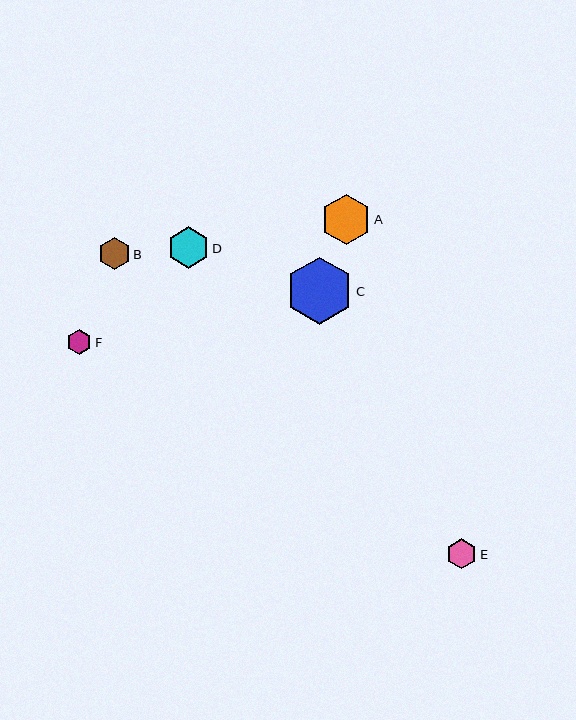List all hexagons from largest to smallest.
From largest to smallest: C, A, D, B, E, F.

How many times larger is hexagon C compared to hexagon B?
Hexagon C is approximately 2.1 times the size of hexagon B.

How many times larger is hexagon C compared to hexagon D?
Hexagon C is approximately 1.6 times the size of hexagon D.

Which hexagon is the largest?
Hexagon C is the largest with a size of approximately 67 pixels.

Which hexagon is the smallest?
Hexagon F is the smallest with a size of approximately 25 pixels.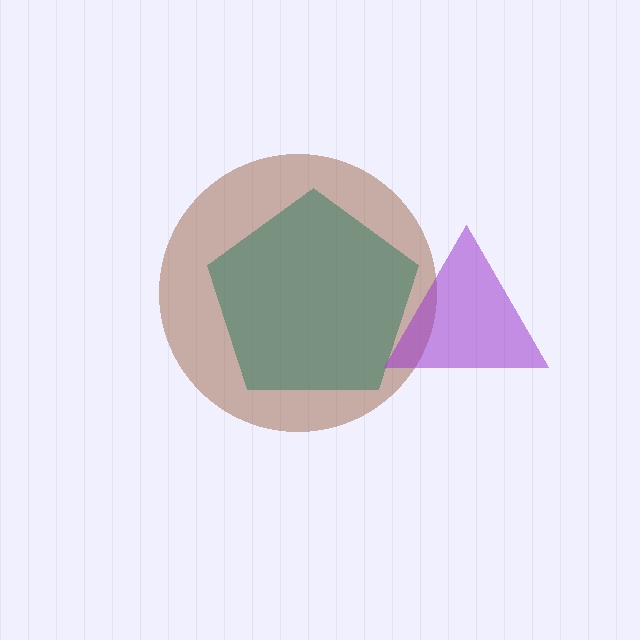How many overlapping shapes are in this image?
There are 3 overlapping shapes in the image.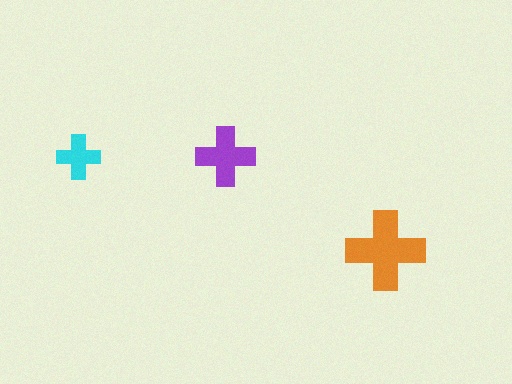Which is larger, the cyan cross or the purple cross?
The purple one.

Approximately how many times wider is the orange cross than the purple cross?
About 1.5 times wider.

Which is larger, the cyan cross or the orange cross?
The orange one.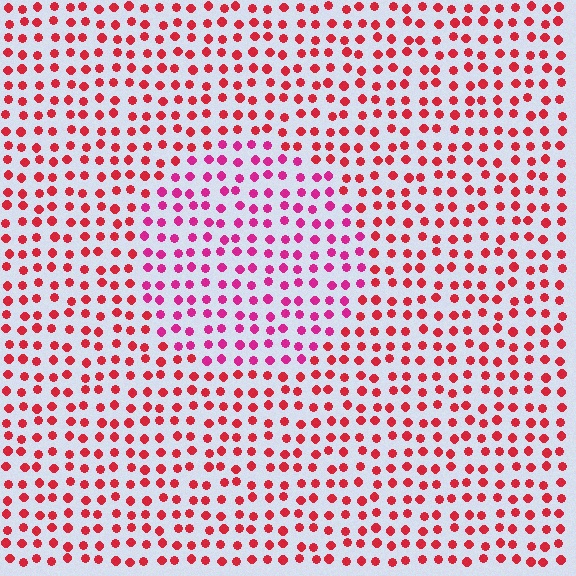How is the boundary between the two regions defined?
The boundary is defined purely by a slight shift in hue (about 30 degrees). Spacing, size, and orientation are identical on both sides.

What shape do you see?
I see a circle.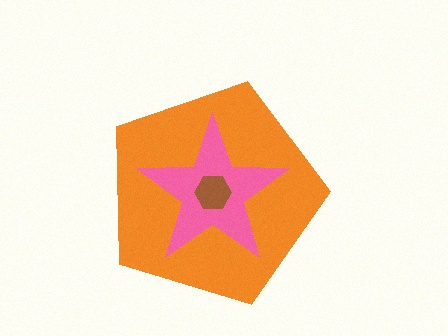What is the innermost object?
The brown hexagon.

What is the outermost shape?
The orange pentagon.